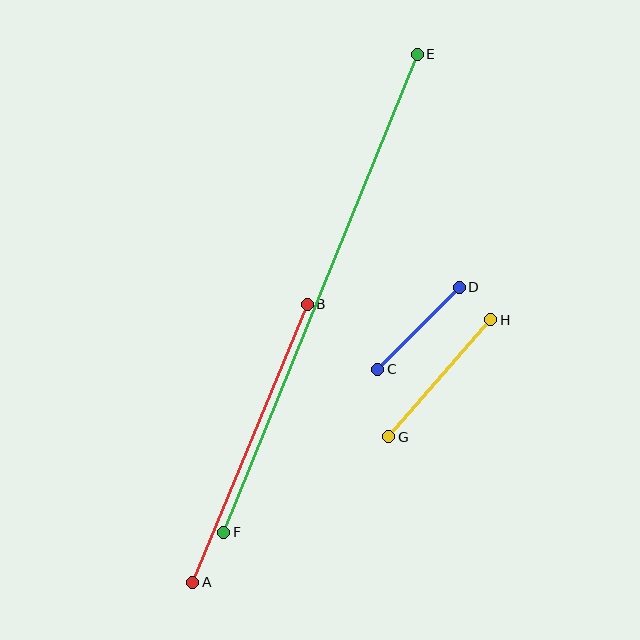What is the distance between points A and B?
The distance is approximately 301 pixels.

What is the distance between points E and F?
The distance is approximately 515 pixels.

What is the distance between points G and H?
The distance is approximately 155 pixels.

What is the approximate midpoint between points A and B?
The midpoint is at approximately (250, 443) pixels.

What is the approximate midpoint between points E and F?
The midpoint is at approximately (321, 293) pixels.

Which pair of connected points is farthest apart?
Points E and F are farthest apart.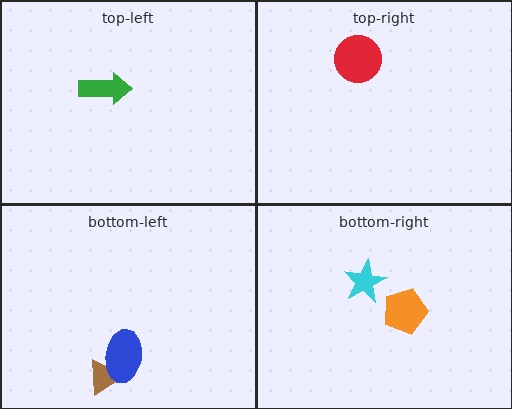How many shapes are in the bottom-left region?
2.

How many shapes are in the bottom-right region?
2.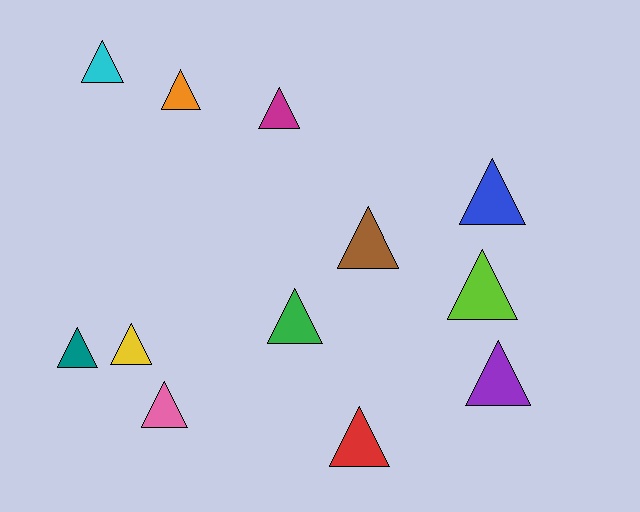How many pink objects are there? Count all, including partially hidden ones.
There is 1 pink object.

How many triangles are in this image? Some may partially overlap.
There are 12 triangles.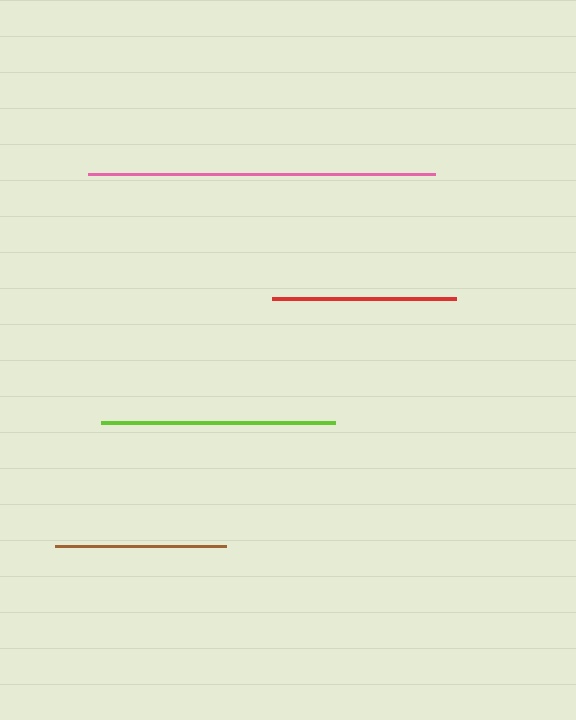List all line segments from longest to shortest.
From longest to shortest: pink, lime, red, brown.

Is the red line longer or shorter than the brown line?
The red line is longer than the brown line.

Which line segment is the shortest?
The brown line is the shortest at approximately 171 pixels.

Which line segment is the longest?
The pink line is the longest at approximately 347 pixels.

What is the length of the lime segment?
The lime segment is approximately 234 pixels long.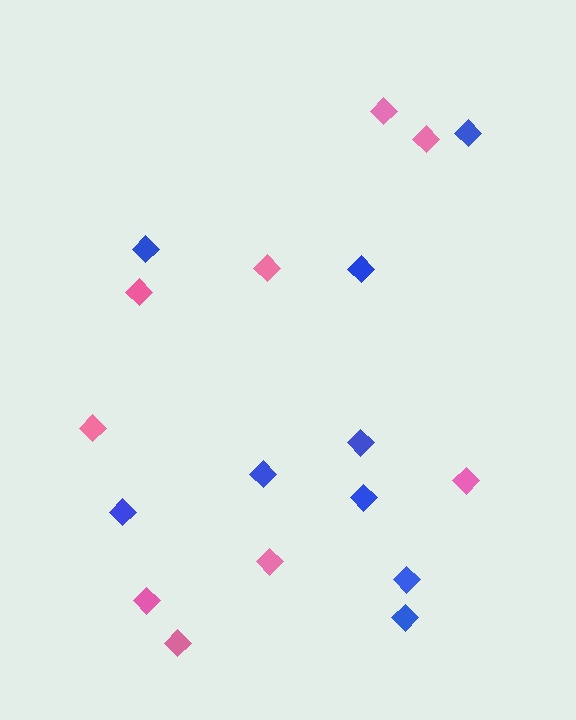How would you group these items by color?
There are 2 groups: one group of pink diamonds (9) and one group of blue diamonds (9).